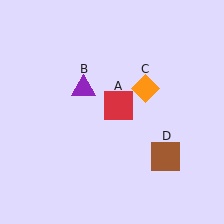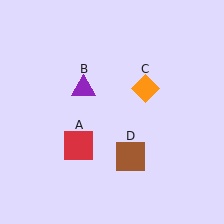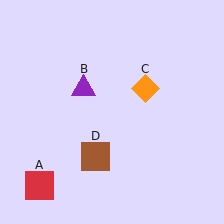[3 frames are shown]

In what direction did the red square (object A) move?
The red square (object A) moved down and to the left.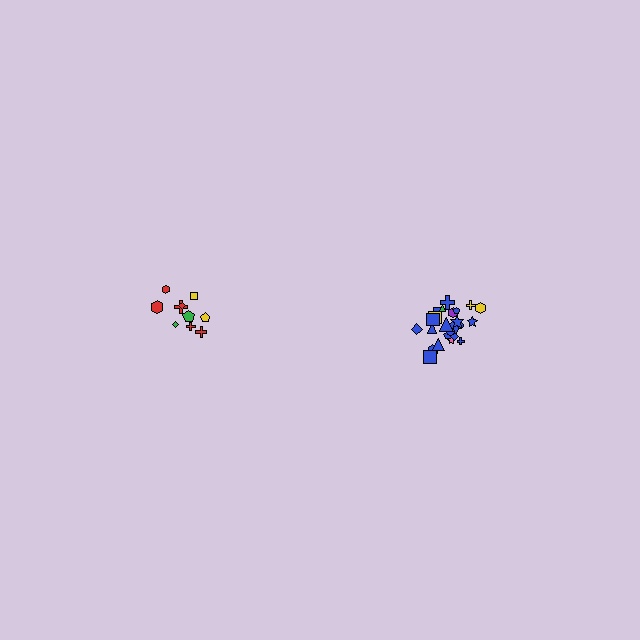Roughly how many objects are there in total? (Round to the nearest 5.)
Roughly 35 objects in total.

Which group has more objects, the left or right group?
The right group.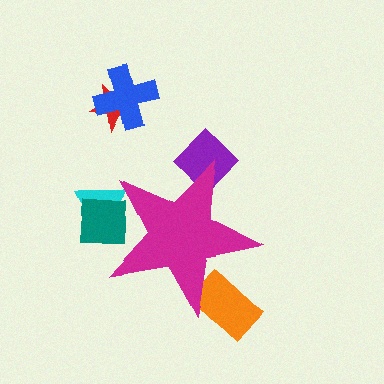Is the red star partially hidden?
No, the red star is fully visible.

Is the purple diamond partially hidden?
Yes, the purple diamond is partially hidden behind the magenta star.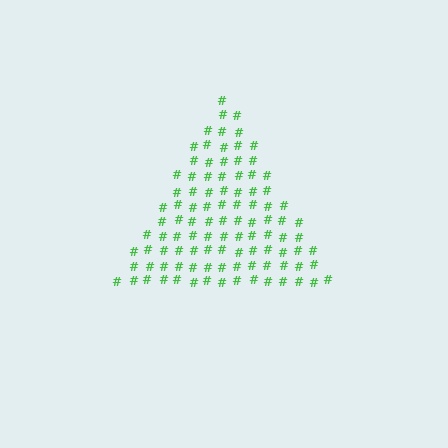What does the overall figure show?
The overall figure shows a triangle.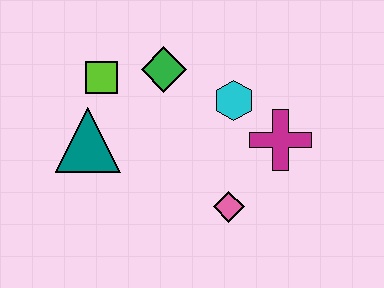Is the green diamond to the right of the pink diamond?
No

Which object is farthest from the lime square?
The magenta cross is farthest from the lime square.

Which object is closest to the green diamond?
The lime square is closest to the green diamond.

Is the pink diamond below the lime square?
Yes